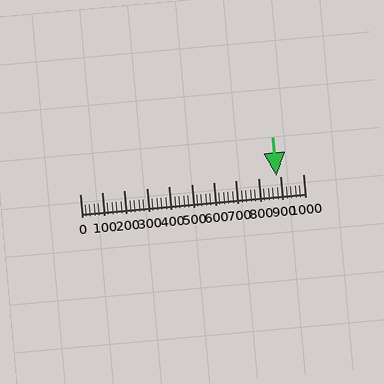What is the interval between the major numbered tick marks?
The major tick marks are spaced 100 units apart.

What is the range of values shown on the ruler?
The ruler shows values from 0 to 1000.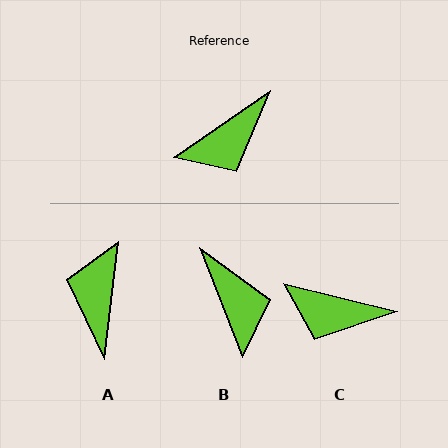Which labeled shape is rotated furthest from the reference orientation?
A, about 132 degrees away.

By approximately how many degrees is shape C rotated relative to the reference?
Approximately 49 degrees clockwise.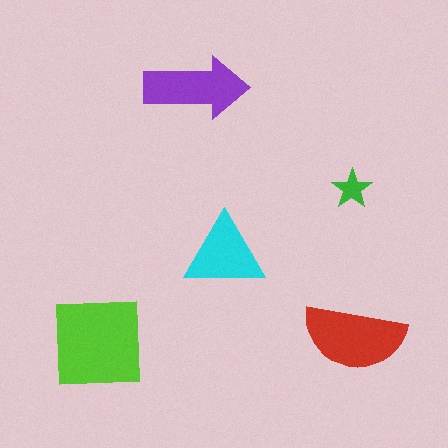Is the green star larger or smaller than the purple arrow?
Smaller.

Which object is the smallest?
The green star.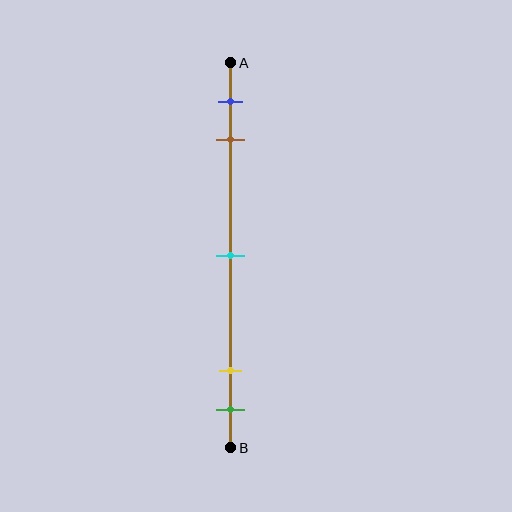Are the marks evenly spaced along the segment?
No, the marks are not evenly spaced.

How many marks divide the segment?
There are 5 marks dividing the segment.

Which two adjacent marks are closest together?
The yellow and green marks are the closest adjacent pair.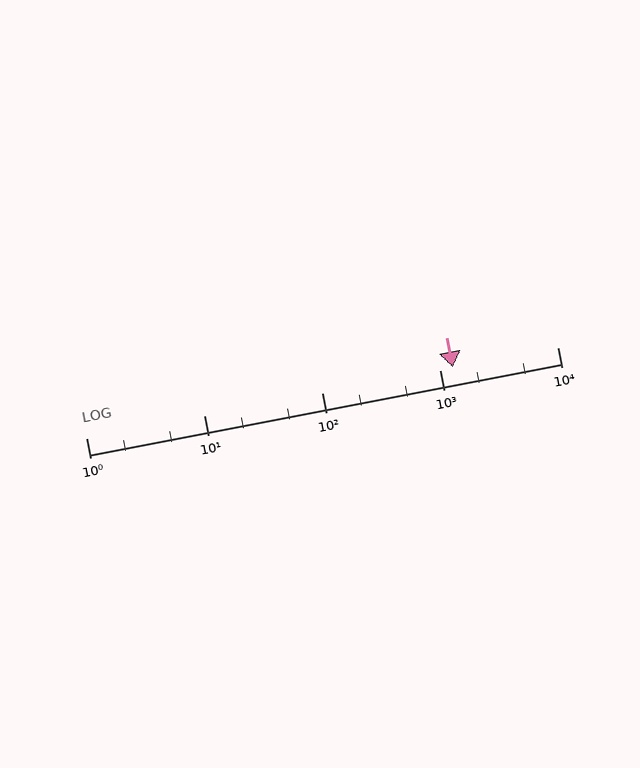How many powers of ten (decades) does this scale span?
The scale spans 4 decades, from 1 to 10000.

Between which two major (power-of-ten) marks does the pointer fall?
The pointer is between 1000 and 10000.